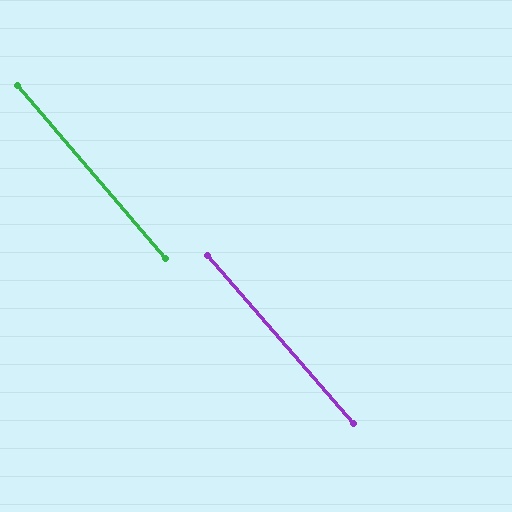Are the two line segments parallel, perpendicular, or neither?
Parallel — their directions differ by only 0.5°.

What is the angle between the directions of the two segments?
Approximately 1 degree.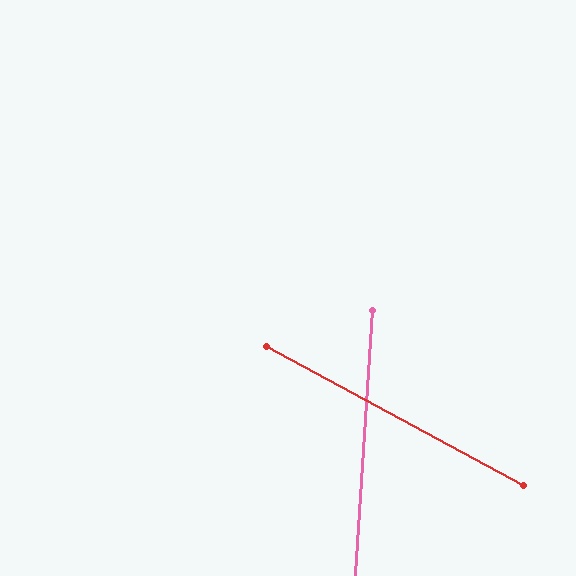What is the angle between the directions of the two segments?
Approximately 65 degrees.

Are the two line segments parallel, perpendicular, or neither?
Neither parallel nor perpendicular — they differ by about 65°.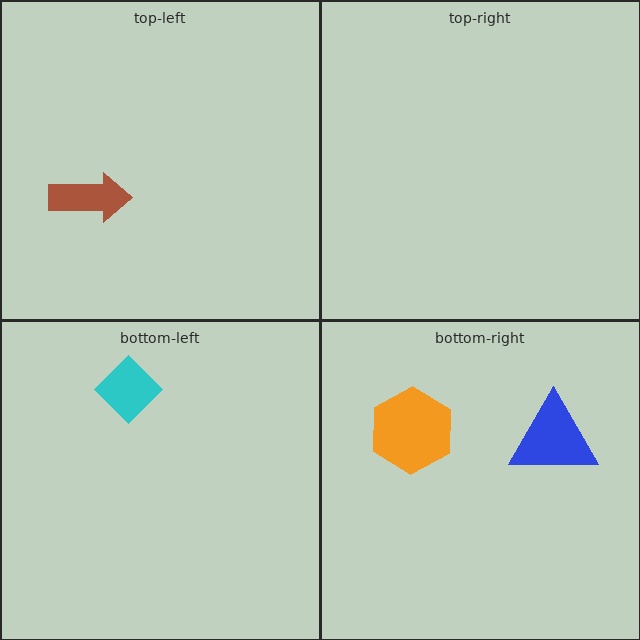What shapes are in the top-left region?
The brown arrow.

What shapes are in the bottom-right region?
The blue triangle, the orange hexagon.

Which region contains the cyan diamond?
The bottom-left region.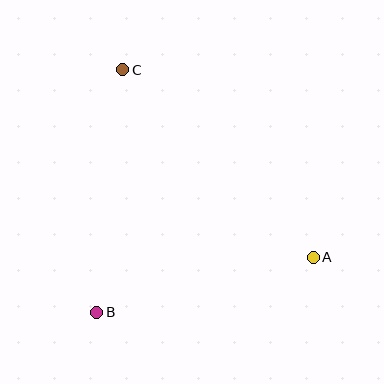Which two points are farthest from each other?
Points A and C are farthest from each other.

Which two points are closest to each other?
Points A and B are closest to each other.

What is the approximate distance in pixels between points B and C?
The distance between B and C is approximately 244 pixels.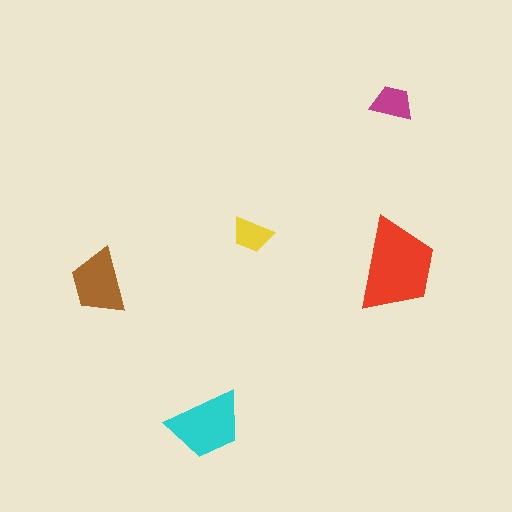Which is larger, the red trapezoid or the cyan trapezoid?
The red one.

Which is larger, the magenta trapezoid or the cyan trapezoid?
The cyan one.